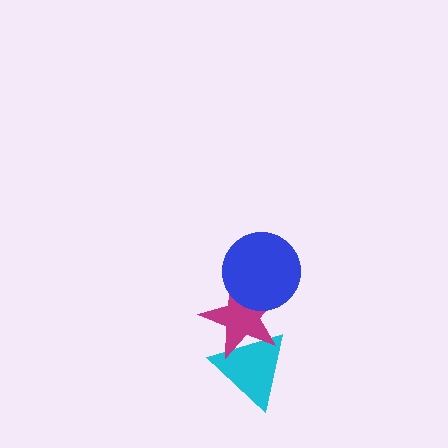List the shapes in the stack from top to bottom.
From top to bottom: the blue circle, the magenta star, the cyan triangle.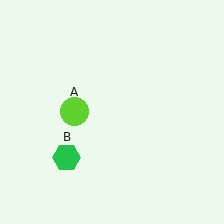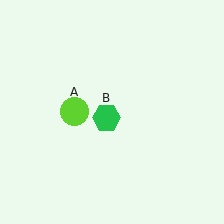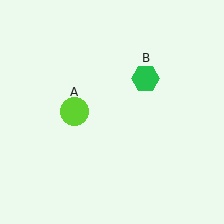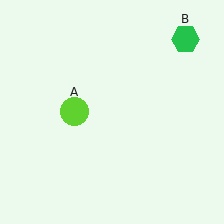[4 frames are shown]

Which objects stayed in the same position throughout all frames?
Lime circle (object A) remained stationary.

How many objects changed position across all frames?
1 object changed position: green hexagon (object B).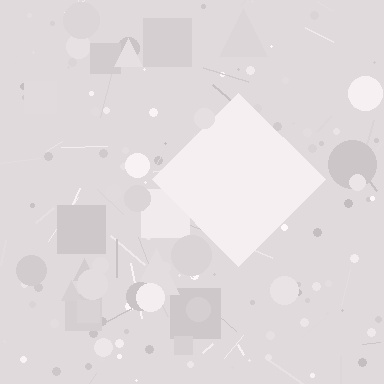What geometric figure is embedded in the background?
A diamond is embedded in the background.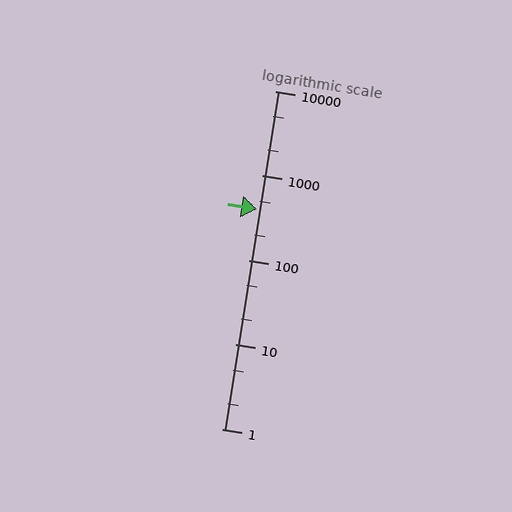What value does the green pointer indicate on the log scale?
The pointer indicates approximately 400.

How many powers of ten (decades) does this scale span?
The scale spans 4 decades, from 1 to 10000.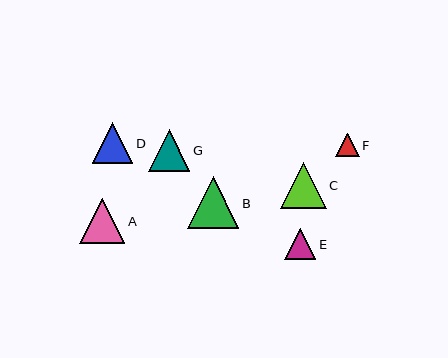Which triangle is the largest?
Triangle B is the largest with a size of approximately 52 pixels.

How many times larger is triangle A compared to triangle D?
Triangle A is approximately 1.1 times the size of triangle D.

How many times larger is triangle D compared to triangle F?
Triangle D is approximately 1.7 times the size of triangle F.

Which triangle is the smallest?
Triangle F is the smallest with a size of approximately 24 pixels.